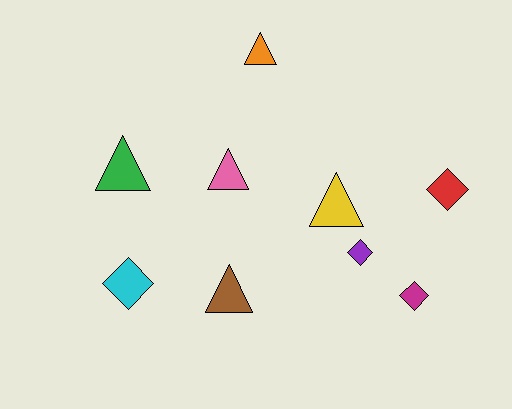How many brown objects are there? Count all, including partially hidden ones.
There is 1 brown object.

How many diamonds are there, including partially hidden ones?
There are 4 diamonds.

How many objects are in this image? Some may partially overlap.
There are 9 objects.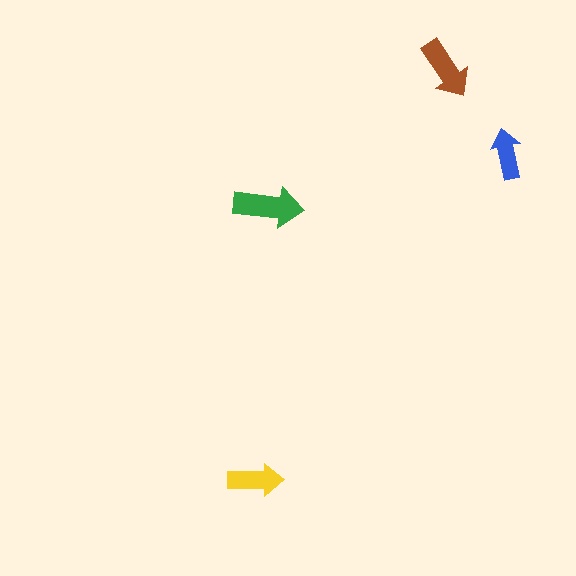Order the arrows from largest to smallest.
the green one, the brown one, the yellow one, the blue one.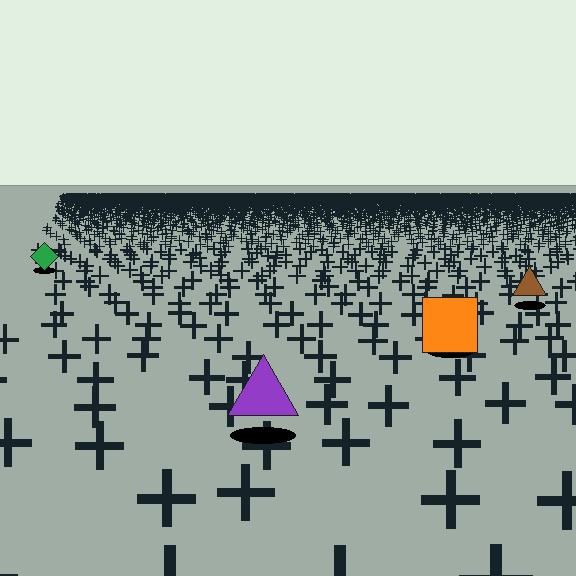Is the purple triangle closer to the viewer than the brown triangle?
Yes. The purple triangle is closer — you can tell from the texture gradient: the ground texture is coarser near it.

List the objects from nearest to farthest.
From nearest to farthest: the purple triangle, the orange square, the brown triangle, the green diamond.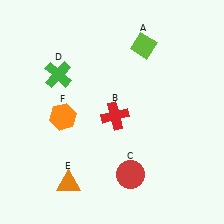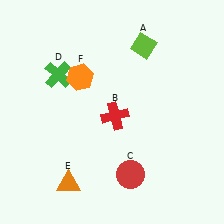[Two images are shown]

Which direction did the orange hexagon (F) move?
The orange hexagon (F) moved up.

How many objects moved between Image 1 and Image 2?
1 object moved between the two images.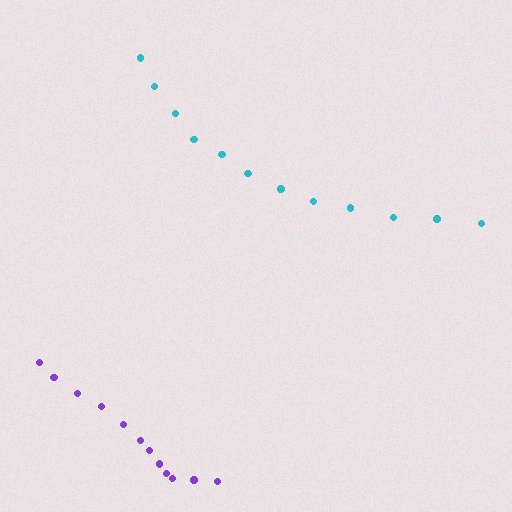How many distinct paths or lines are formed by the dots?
There are 2 distinct paths.